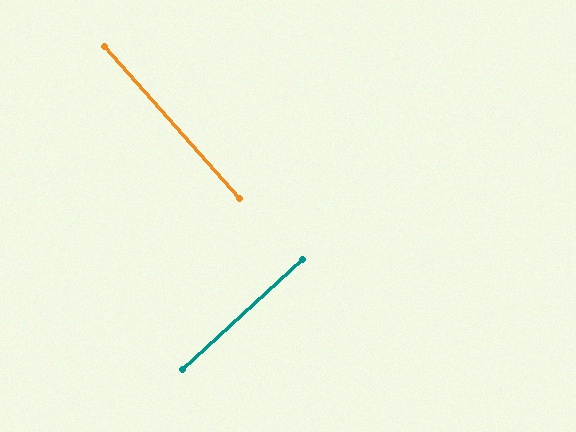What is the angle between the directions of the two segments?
Approximately 89 degrees.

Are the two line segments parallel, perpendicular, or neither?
Perpendicular — they meet at approximately 89°.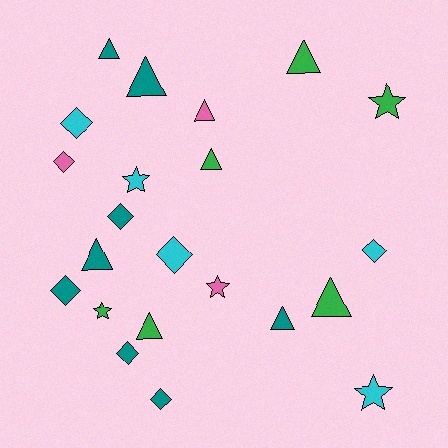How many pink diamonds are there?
There is 1 pink diamond.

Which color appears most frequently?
Teal, with 8 objects.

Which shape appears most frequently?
Triangle, with 9 objects.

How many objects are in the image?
There are 22 objects.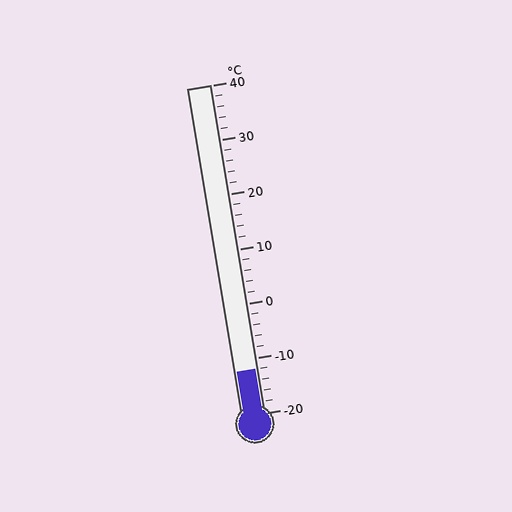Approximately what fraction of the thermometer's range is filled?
The thermometer is filled to approximately 15% of its range.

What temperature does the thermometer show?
The thermometer shows approximately -12°C.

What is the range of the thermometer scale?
The thermometer scale ranges from -20°C to 40°C.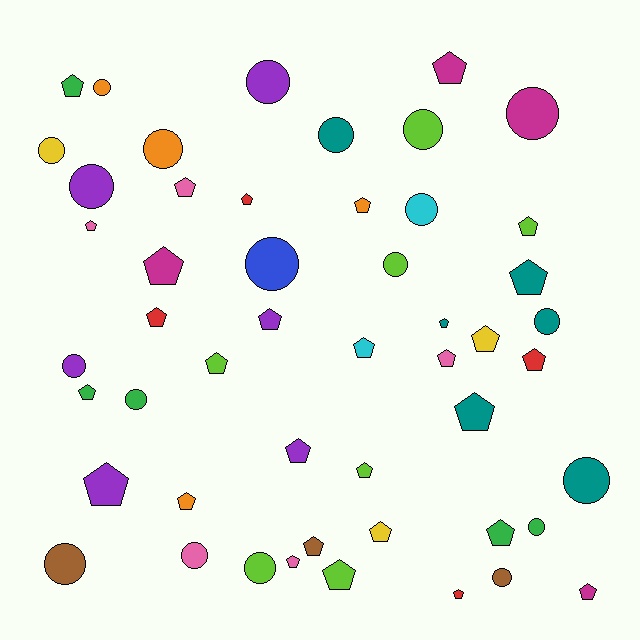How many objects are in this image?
There are 50 objects.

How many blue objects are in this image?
There is 1 blue object.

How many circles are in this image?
There are 20 circles.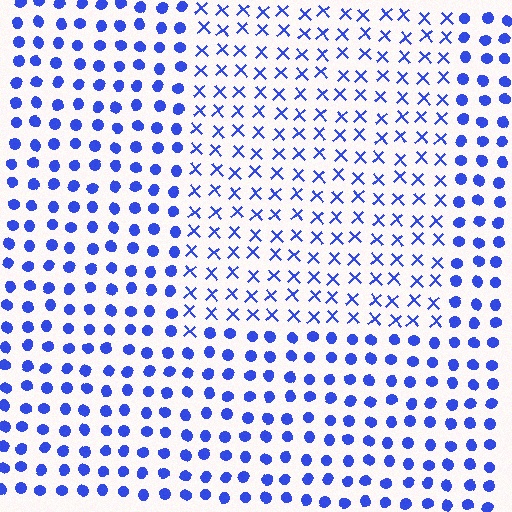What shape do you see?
I see a rectangle.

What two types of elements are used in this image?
The image uses X marks inside the rectangle region and circles outside it.